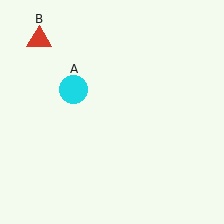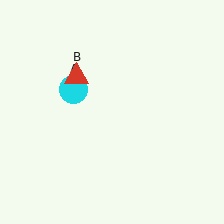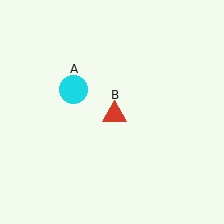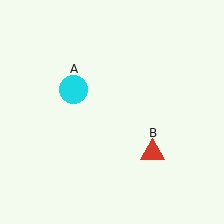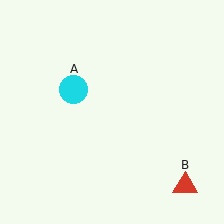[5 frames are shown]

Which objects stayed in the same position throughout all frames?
Cyan circle (object A) remained stationary.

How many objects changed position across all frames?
1 object changed position: red triangle (object B).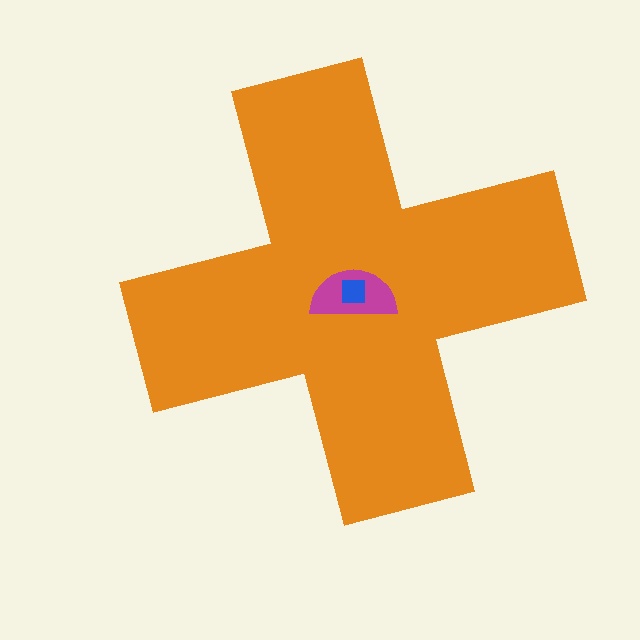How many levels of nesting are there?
3.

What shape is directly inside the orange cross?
The magenta semicircle.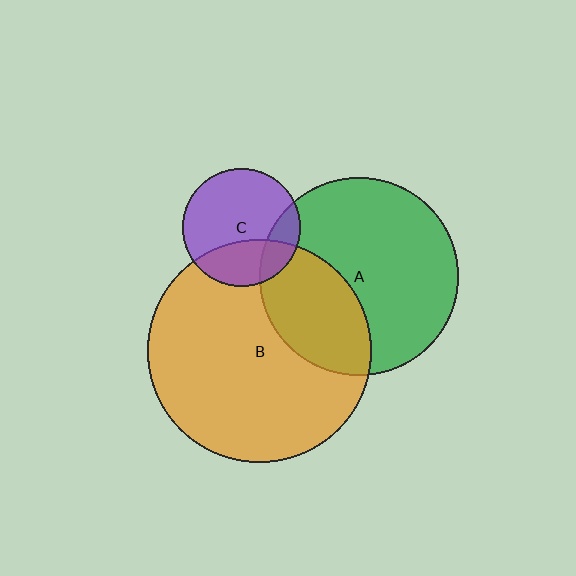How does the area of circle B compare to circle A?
Approximately 1.3 times.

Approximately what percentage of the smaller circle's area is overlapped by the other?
Approximately 15%.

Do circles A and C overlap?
Yes.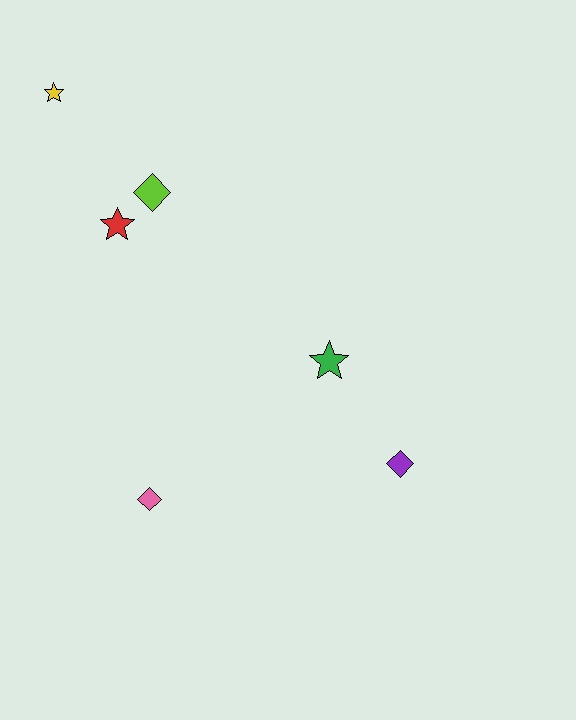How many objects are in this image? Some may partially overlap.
There are 6 objects.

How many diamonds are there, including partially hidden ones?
There are 3 diamonds.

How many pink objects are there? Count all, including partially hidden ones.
There is 1 pink object.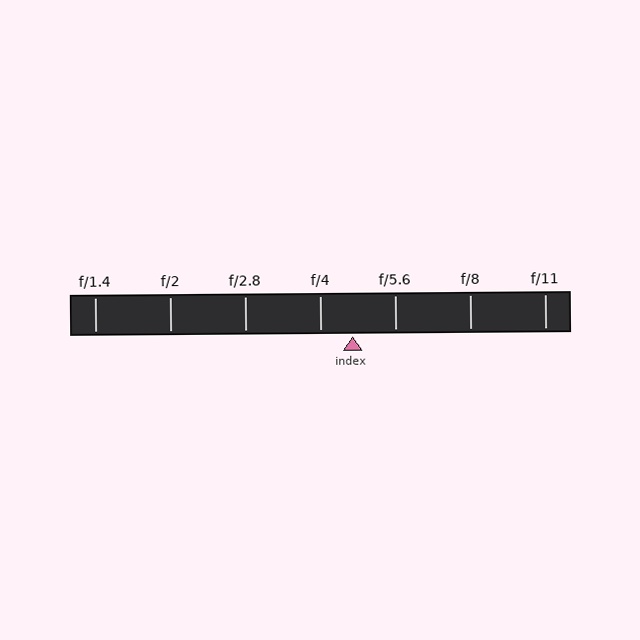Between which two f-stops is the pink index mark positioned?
The index mark is between f/4 and f/5.6.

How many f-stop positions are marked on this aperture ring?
There are 7 f-stop positions marked.